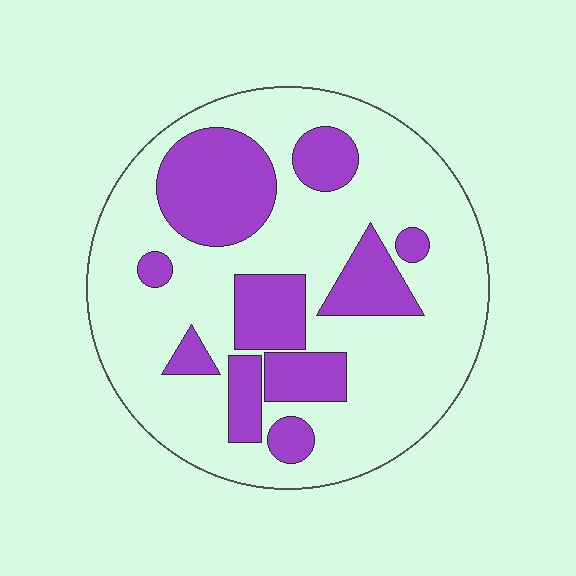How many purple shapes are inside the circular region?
10.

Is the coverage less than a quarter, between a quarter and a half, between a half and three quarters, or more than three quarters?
Between a quarter and a half.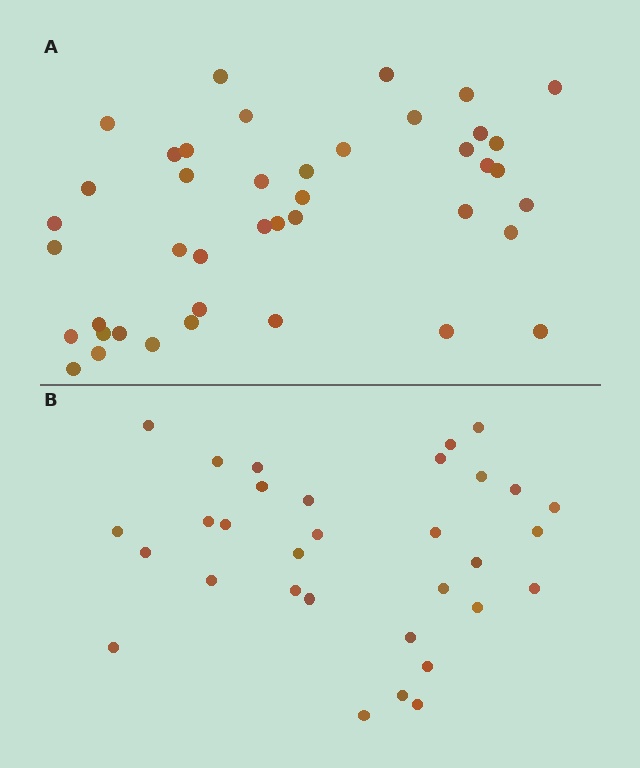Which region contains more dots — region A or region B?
Region A (the top region) has more dots.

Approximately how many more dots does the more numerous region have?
Region A has roughly 10 or so more dots than region B.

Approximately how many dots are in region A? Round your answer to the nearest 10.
About 40 dots. (The exact count is 42, which rounds to 40.)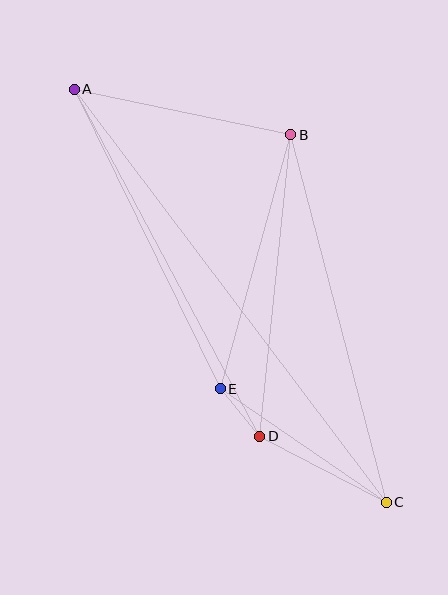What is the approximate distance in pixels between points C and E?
The distance between C and E is approximately 201 pixels.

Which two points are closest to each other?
Points D and E are closest to each other.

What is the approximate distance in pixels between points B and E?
The distance between B and E is approximately 264 pixels.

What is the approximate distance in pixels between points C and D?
The distance between C and D is approximately 143 pixels.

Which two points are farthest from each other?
Points A and C are farthest from each other.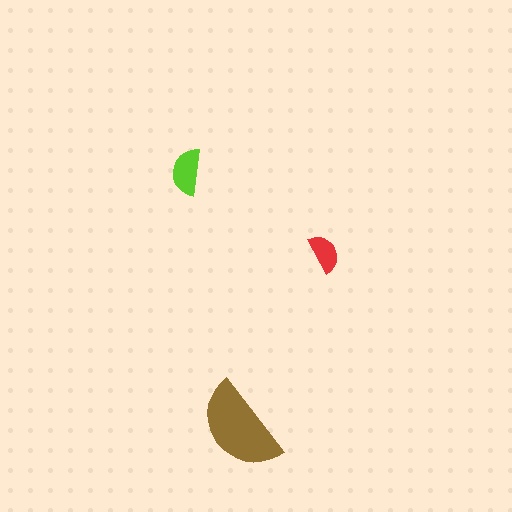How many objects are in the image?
There are 3 objects in the image.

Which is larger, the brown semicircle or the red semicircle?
The brown one.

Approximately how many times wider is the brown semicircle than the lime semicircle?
About 2 times wider.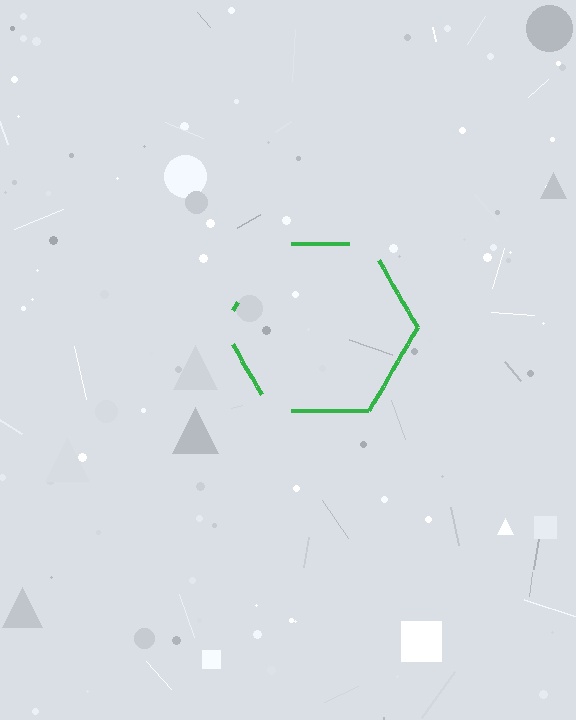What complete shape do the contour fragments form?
The contour fragments form a hexagon.